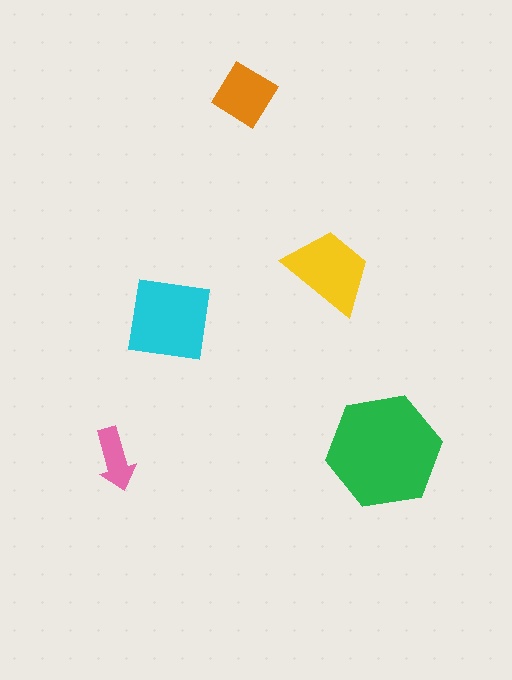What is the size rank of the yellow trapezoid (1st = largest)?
3rd.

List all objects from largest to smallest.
The green hexagon, the cyan square, the yellow trapezoid, the orange diamond, the pink arrow.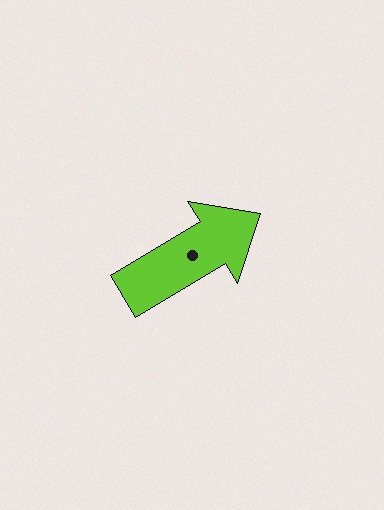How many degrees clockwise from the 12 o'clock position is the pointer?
Approximately 59 degrees.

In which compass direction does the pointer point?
Northeast.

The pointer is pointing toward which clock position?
Roughly 2 o'clock.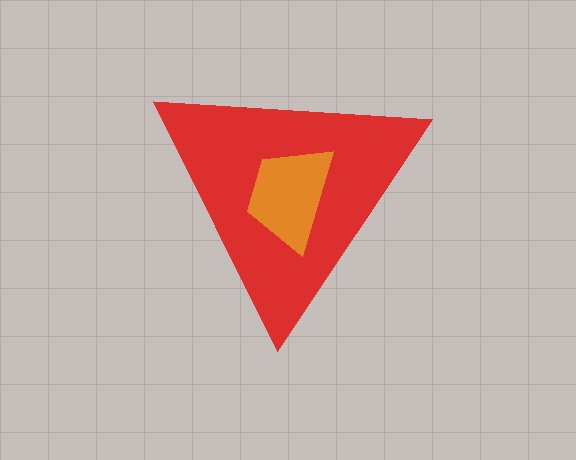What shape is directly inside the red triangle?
The orange trapezoid.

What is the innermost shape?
The orange trapezoid.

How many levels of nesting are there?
2.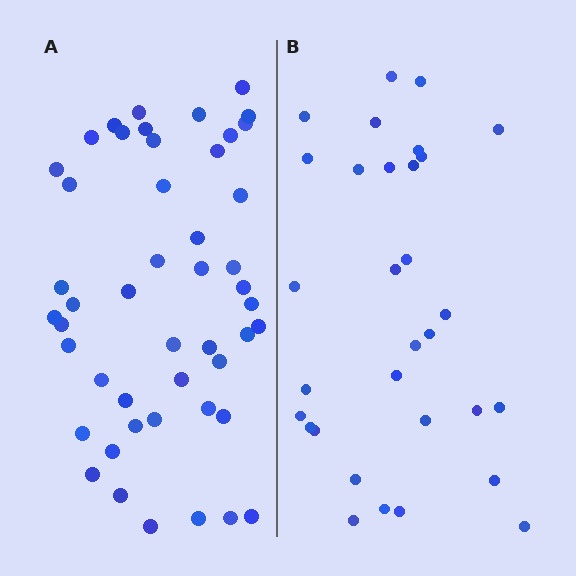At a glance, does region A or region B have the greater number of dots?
Region A (the left region) has more dots.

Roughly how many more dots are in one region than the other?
Region A has approximately 15 more dots than region B.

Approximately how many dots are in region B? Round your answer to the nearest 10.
About 30 dots. (The exact count is 31, which rounds to 30.)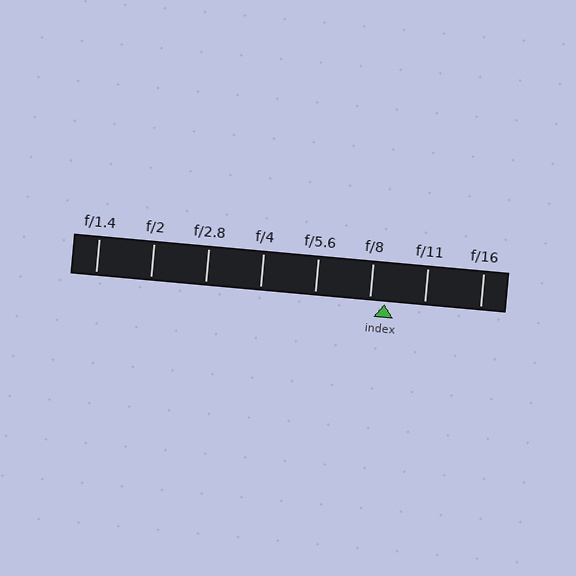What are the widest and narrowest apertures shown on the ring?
The widest aperture shown is f/1.4 and the narrowest is f/16.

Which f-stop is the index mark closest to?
The index mark is closest to f/8.